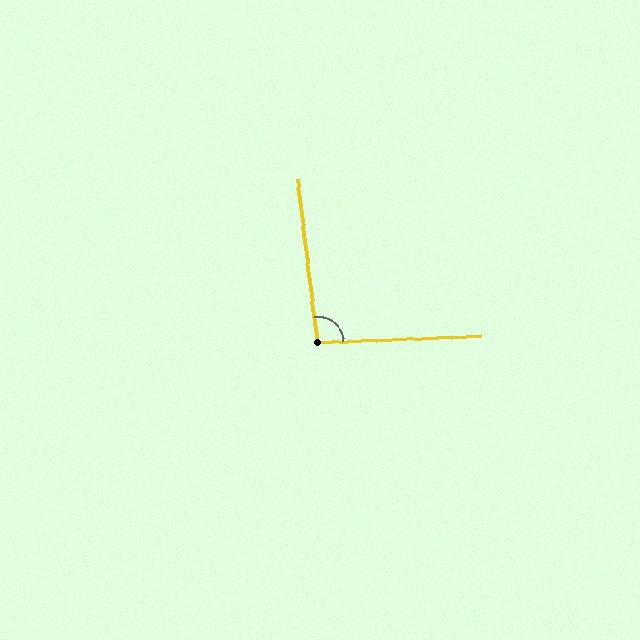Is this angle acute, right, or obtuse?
It is approximately a right angle.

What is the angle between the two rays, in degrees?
Approximately 95 degrees.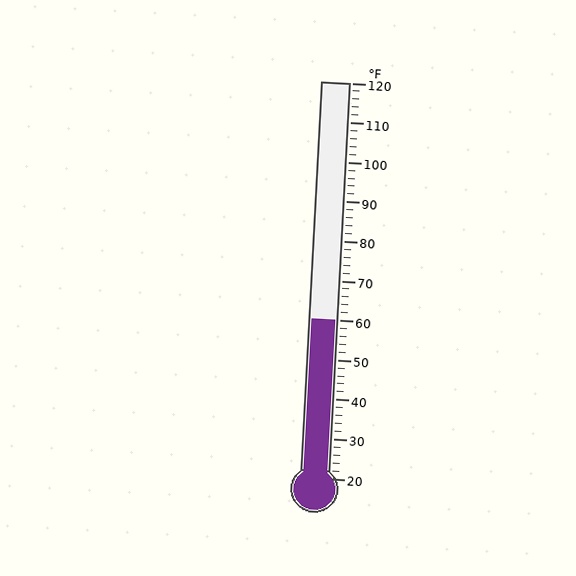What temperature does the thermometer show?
The thermometer shows approximately 60°F.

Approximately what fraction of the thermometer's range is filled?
The thermometer is filled to approximately 40% of its range.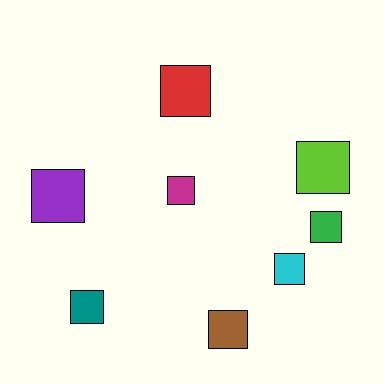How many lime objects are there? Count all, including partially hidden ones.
There is 1 lime object.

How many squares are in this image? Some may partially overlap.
There are 8 squares.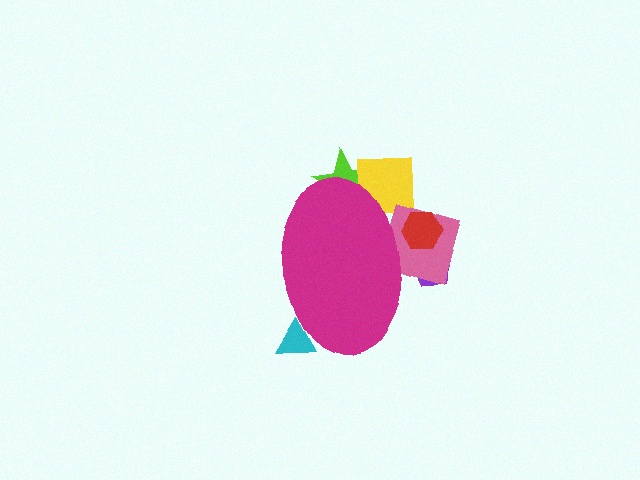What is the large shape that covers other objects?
A magenta ellipse.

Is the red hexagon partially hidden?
Yes, the red hexagon is partially hidden behind the magenta ellipse.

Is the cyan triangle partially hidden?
Yes, the cyan triangle is partially hidden behind the magenta ellipse.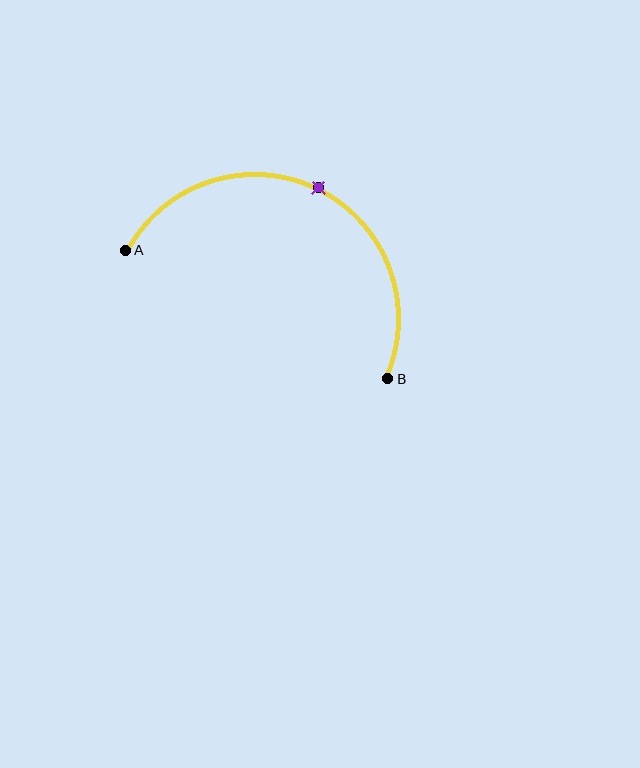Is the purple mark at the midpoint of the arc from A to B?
Yes. The purple mark lies on the arc at equal arc-length from both A and B — it is the arc midpoint.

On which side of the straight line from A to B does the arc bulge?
The arc bulges above the straight line connecting A and B.